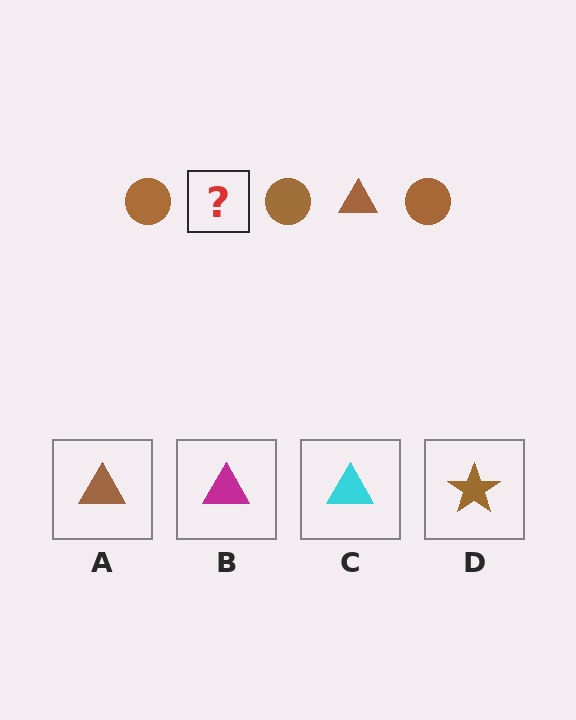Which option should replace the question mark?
Option A.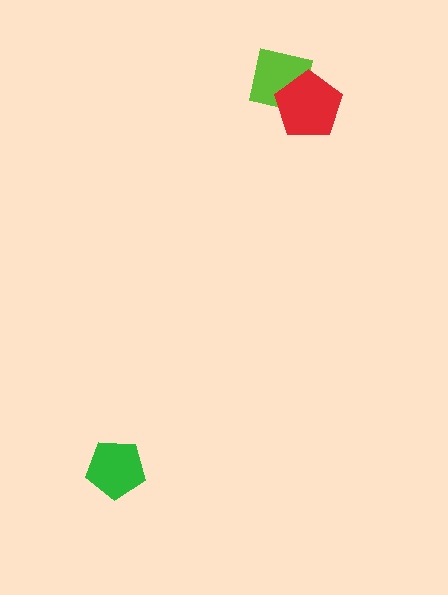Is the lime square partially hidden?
Yes, it is partially covered by another shape.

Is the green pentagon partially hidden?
No, no other shape covers it.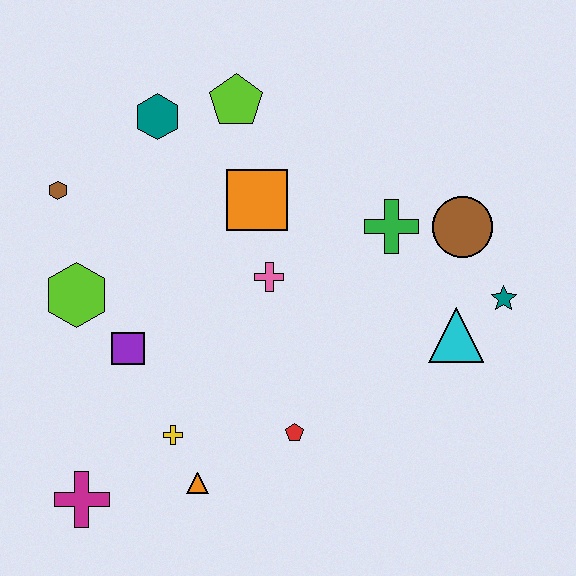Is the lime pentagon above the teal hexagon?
Yes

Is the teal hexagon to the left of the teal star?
Yes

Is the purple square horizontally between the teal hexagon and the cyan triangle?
No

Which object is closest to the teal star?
The cyan triangle is closest to the teal star.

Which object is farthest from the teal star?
The magenta cross is farthest from the teal star.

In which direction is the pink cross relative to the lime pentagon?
The pink cross is below the lime pentagon.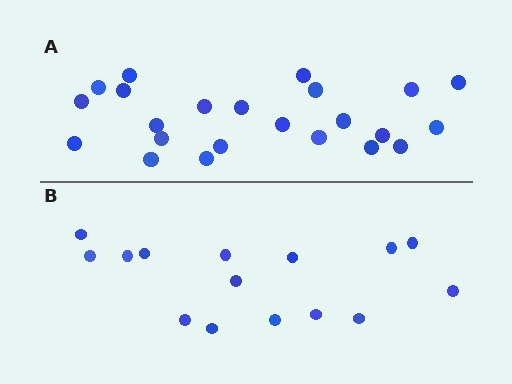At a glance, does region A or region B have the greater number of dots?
Region A (the top region) has more dots.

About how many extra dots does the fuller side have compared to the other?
Region A has roughly 8 or so more dots than region B.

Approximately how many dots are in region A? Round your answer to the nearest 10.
About 20 dots. (The exact count is 23, which rounds to 20.)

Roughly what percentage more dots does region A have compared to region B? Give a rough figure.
About 55% more.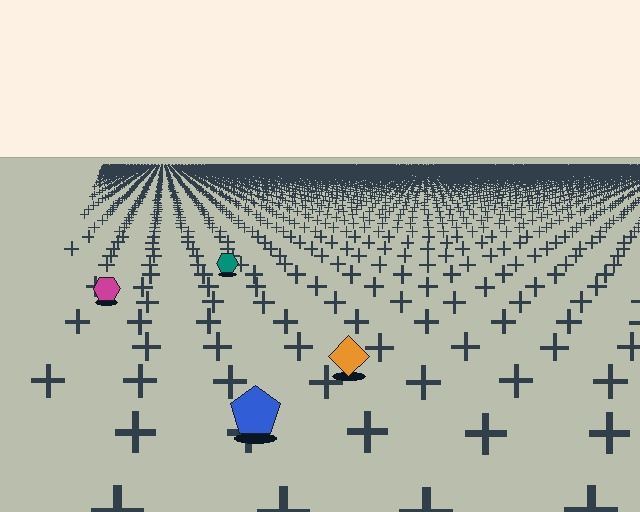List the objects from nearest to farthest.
From nearest to farthest: the blue pentagon, the orange diamond, the magenta hexagon, the teal hexagon.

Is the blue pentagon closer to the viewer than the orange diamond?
Yes. The blue pentagon is closer — you can tell from the texture gradient: the ground texture is coarser near it.